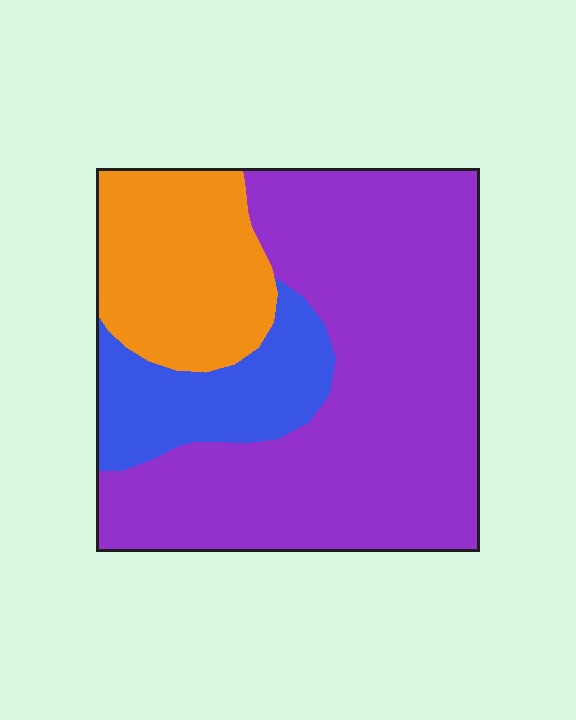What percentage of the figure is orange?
Orange covers 21% of the figure.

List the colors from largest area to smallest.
From largest to smallest: purple, orange, blue.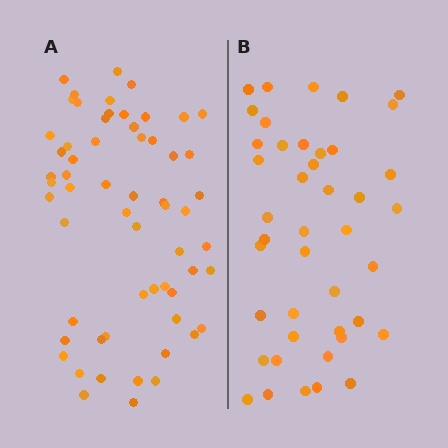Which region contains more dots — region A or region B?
Region A (the left region) has more dots.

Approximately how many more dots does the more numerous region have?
Region A has approximately 15 more dots than region B.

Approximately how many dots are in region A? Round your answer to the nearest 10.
About 60 dots.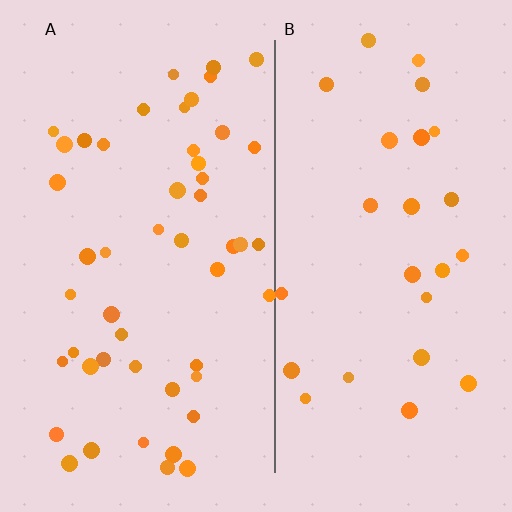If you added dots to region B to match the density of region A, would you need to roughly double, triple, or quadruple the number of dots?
Approximately double.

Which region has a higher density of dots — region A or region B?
A (the left).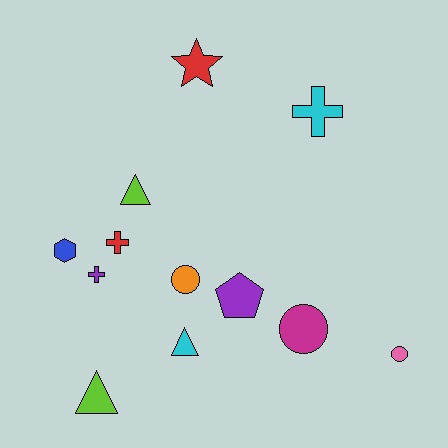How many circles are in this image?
There are 3 circles.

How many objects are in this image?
There are 12 objects.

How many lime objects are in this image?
There are 2 lime objects.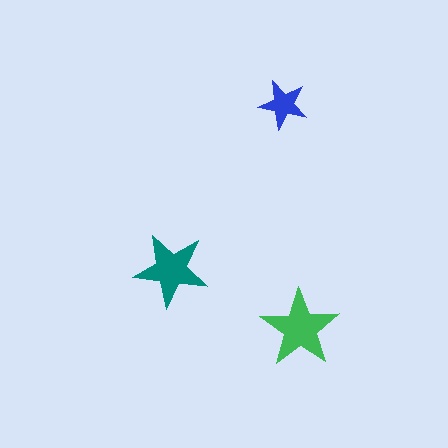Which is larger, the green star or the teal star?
The green one.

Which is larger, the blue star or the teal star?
The teal one.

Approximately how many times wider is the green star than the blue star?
About 1.5 times wider.